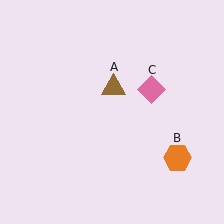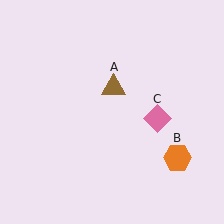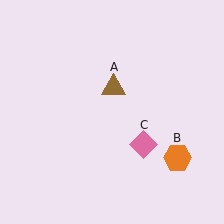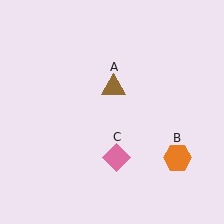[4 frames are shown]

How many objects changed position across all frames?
1 object changed position: pink diamond (object C).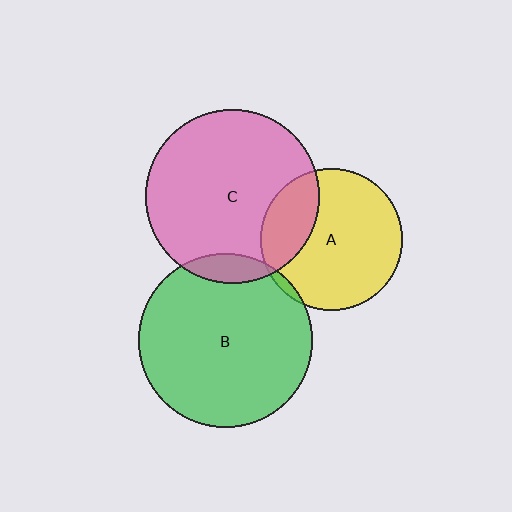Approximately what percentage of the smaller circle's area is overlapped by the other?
Approximately 10%.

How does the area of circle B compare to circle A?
Approximately 1.5 times.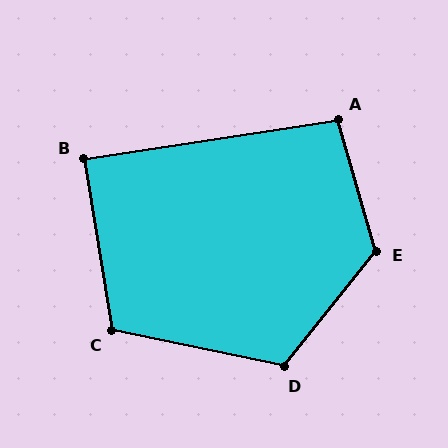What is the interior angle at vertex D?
Approximately 117 degrees (obtuse).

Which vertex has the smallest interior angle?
B, at approximately 89 degrees.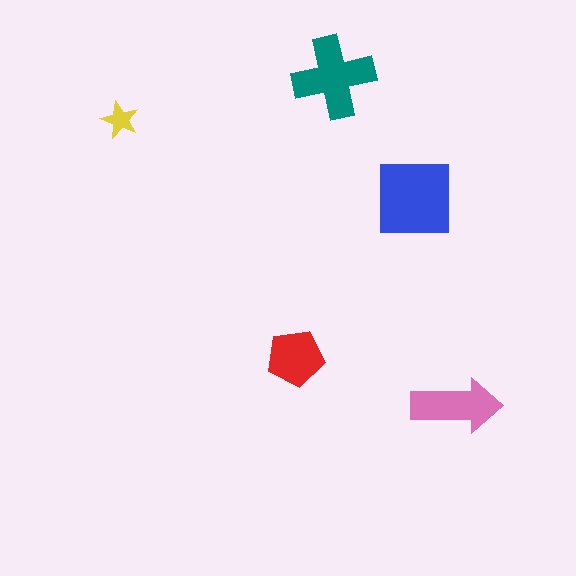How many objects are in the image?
There are 5 objects in the image.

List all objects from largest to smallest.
The blue square, the teal cross, the pink arrow, the red pentagon, the yellow star.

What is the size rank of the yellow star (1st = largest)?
5th.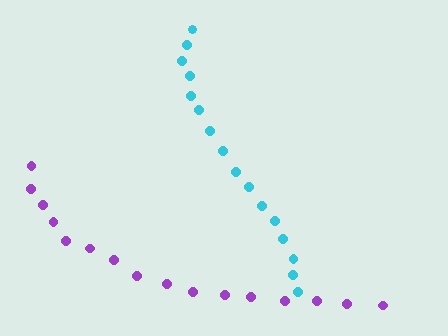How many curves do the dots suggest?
There are 2 distinct paths.